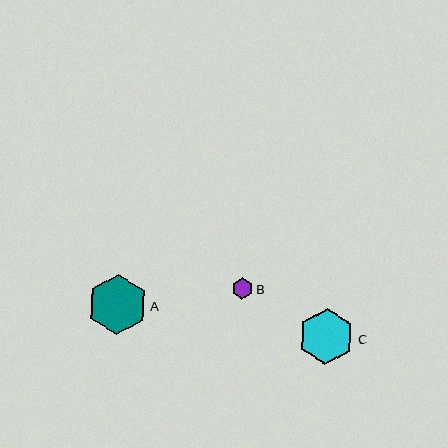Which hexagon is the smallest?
Hexagon B is the smallest with a size of approximately 21 pixels.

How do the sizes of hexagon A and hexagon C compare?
Hexagon A and hexagon C are approximately the same size.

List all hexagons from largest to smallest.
From largest to smallest: A, C, B.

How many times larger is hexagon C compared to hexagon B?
Hexagon C is approximately 2.6 times the size of hexagon B.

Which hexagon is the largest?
Hexagon A is the largest with a size of approximately 60 pixels.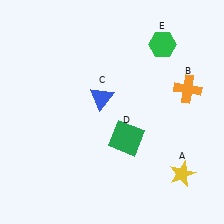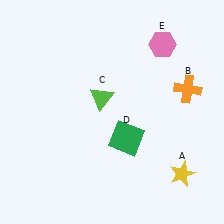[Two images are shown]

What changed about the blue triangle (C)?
In Image 1, C is blue. In Image 2, it changed to lime.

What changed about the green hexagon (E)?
In Image 1, E is green. In Image 2, it changed to pink.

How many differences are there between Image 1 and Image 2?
There are 2 differences between the two images.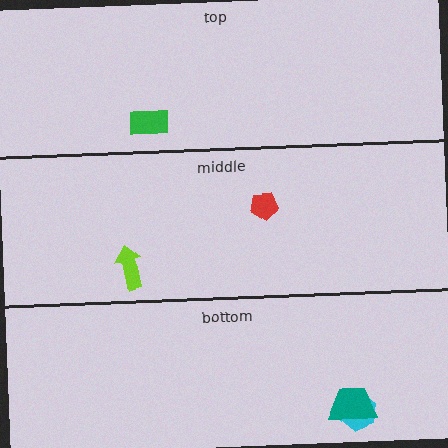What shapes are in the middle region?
The lime arrow, the red pentagon.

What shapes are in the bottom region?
The cyan hexagon, the teal trapezoid.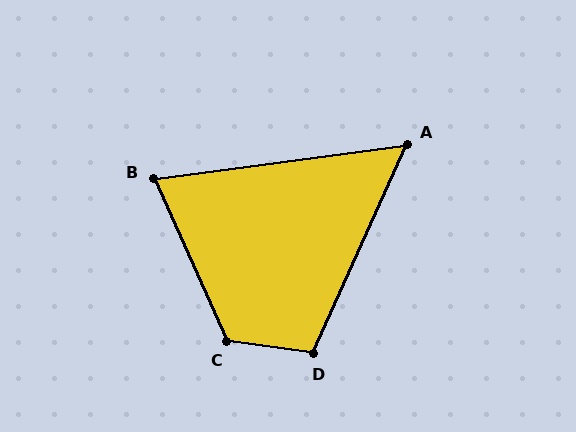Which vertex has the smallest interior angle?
A, at approximately 58 degrees.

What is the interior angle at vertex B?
Approximately 74 degrees (acute).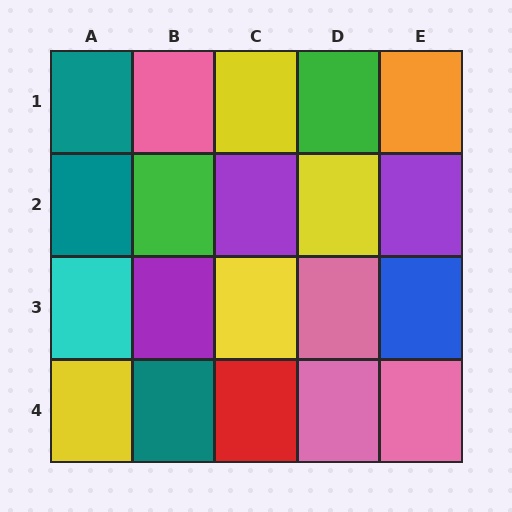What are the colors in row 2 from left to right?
Teal, green, purple, yellow, purple.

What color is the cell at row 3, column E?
Blue.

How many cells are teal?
3 cells are teal.